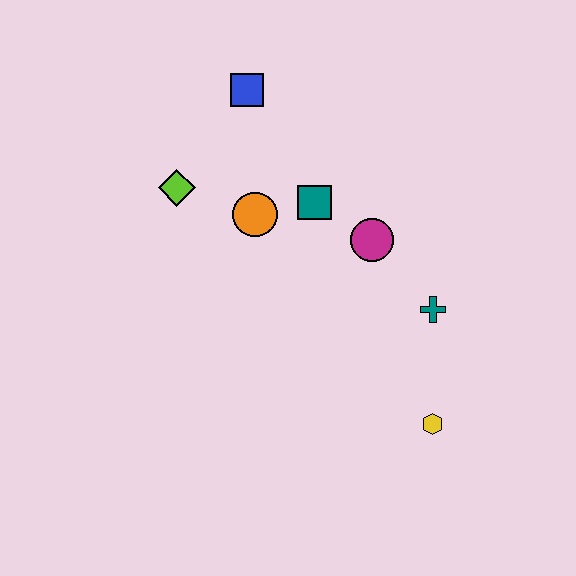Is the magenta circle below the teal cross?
No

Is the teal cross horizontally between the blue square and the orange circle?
No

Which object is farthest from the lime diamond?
The yellow hexagon is farthest from the lime diamond.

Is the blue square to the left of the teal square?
Yes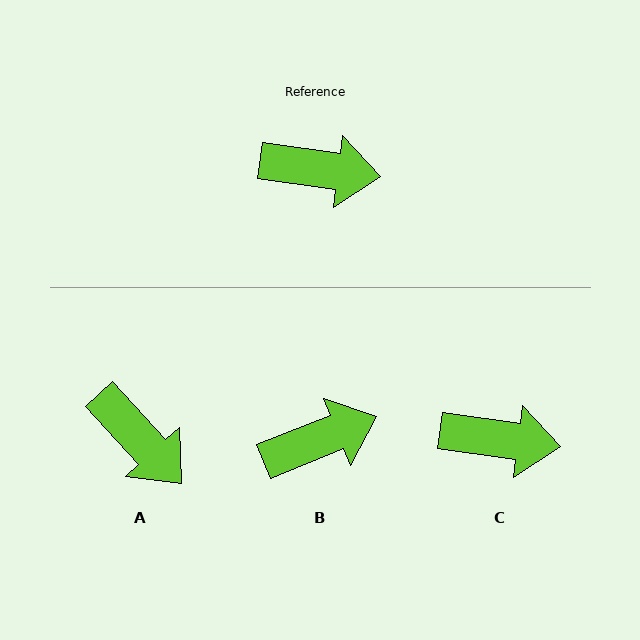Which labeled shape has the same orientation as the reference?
C.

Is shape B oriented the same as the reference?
No, it is off by about 30 degrees.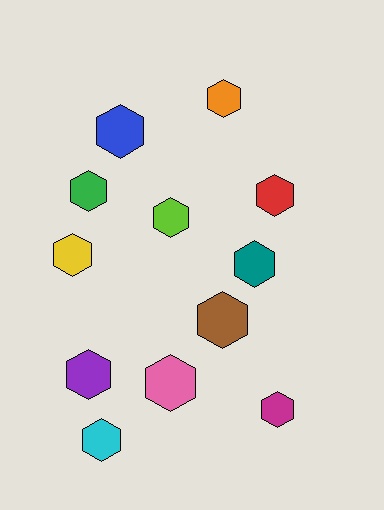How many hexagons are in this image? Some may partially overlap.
There are 12 hexagons.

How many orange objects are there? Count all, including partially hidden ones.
There is 1 orange object.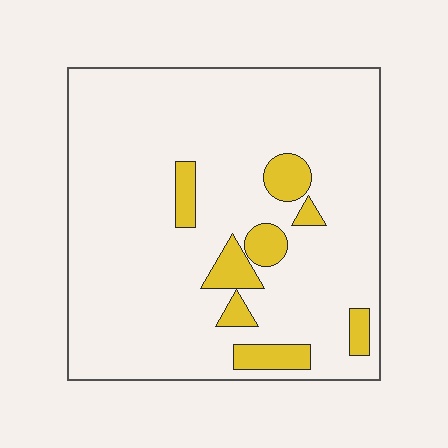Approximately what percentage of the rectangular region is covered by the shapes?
Approximately 10%.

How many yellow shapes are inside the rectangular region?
8.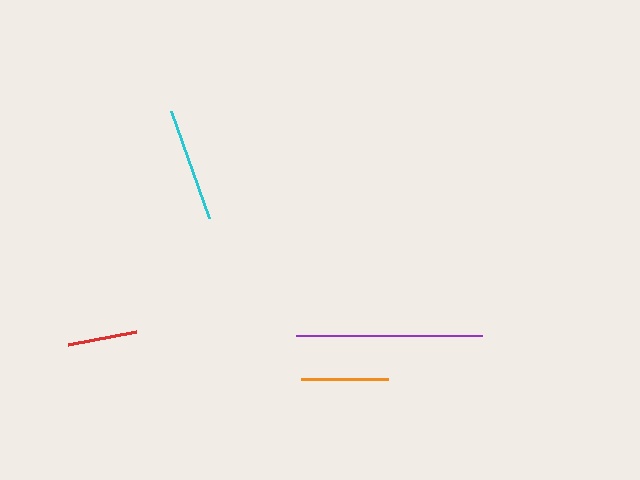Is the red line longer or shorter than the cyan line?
The cyan line is longer than the red line.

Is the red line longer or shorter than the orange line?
The orange line is longer than the red line.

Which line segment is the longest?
The purple line is the longest at approximately 185 pixels.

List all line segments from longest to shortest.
From longest to shortest: purple, cyan, orange, red.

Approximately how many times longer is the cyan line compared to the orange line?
The cyan line is approximately 1.3 times the length of the orange line.